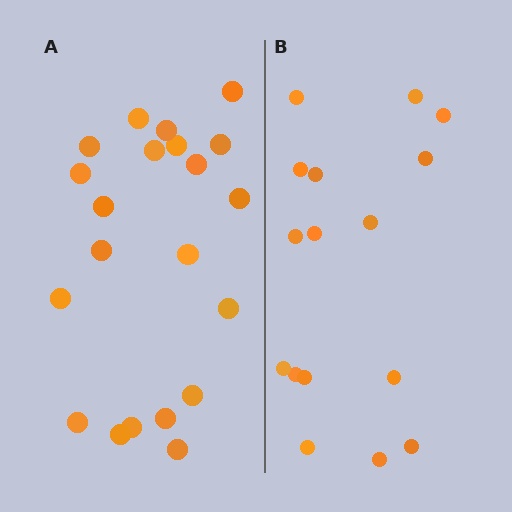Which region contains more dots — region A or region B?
Region A (the left region) has more dots.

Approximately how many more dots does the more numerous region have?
Region A has about 5 more dots than region B.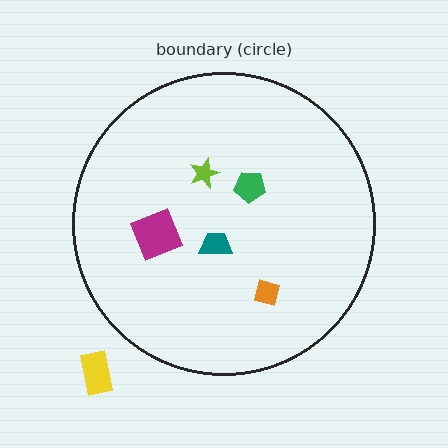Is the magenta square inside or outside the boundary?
Inside.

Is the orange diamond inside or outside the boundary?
Inside.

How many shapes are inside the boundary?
5 inside, 1 outside.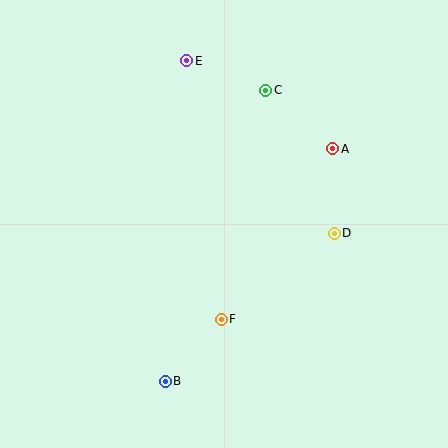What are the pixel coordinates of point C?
Point C is at (266, 90).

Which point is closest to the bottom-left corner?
Point B is closest to the bottom-left corner.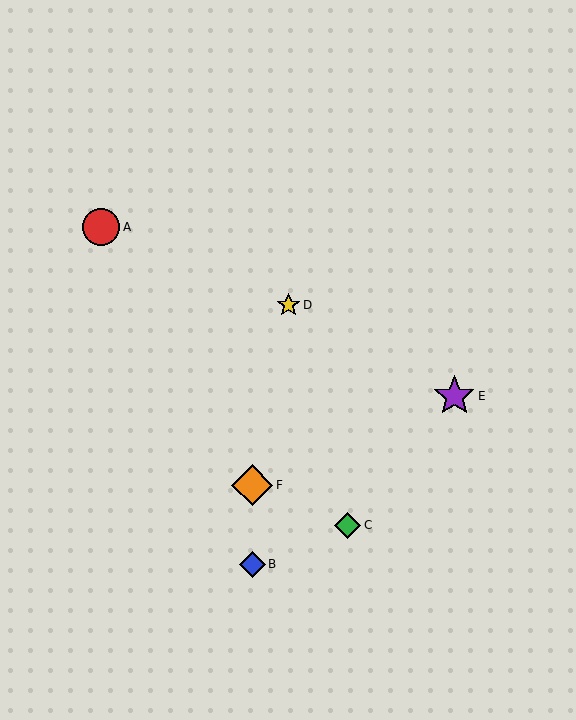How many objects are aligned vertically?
2 objects (B, F) are aligned vertically.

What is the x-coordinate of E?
Object E is at x≈454.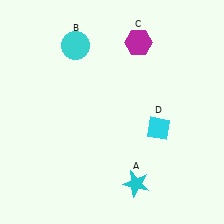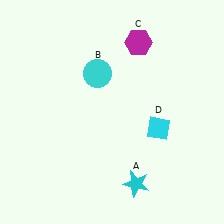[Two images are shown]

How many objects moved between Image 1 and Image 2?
1 object moved between the two images.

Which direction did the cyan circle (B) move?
The cyan circle (B) moved down.